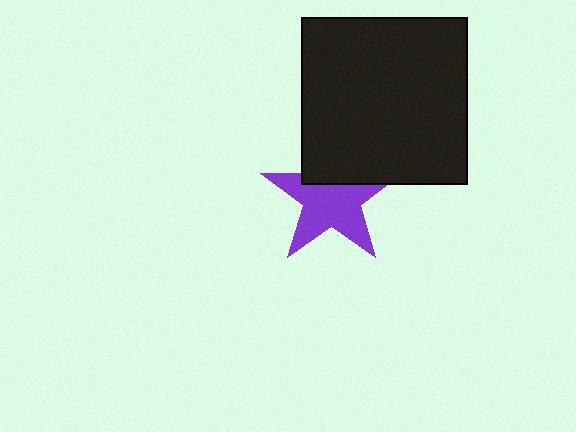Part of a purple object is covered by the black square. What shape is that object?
It is a star.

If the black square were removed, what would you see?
You would see the complete purple star.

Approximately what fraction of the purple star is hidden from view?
Roughly 31% of the purple star is hidden behind the black square.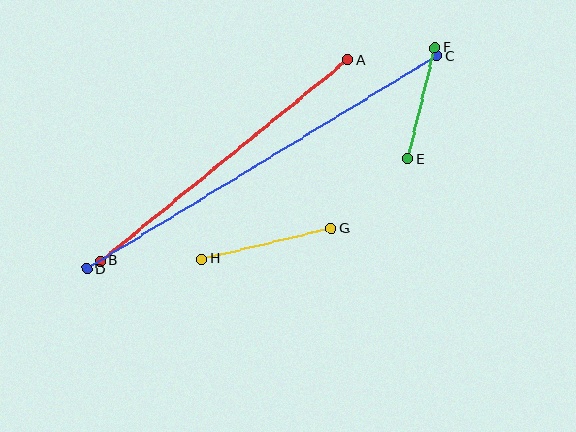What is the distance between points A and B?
The distance is approximately 319 pixels.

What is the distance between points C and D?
The distance is approximately 410 pixels.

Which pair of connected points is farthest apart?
Points C and D are farthest apart.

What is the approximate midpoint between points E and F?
The midpoint is at approximately (421, 103) pixels.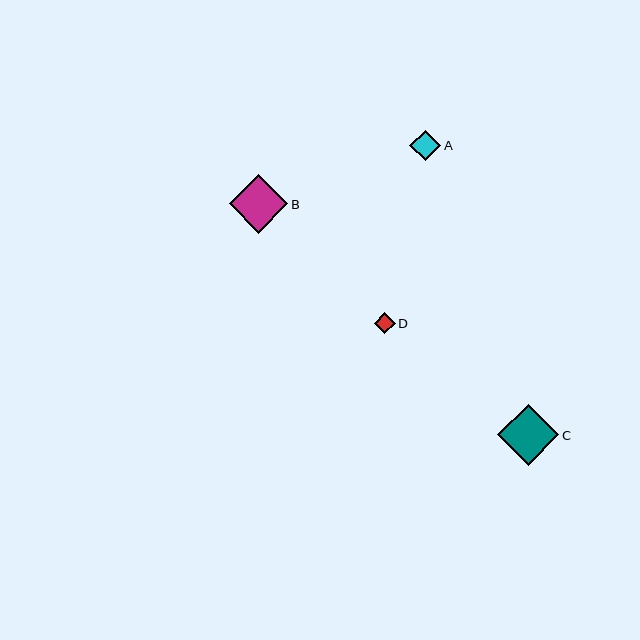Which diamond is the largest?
Diamond C is the largest with a size of approximately 61 pixels.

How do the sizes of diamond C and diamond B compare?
Diamond C and diamond B are approximately the same size.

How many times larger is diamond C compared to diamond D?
Diamond C is approximately 3.0 times the size of diamond D.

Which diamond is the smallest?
Diamond D is the smallest with a size of approximately 21 pixels.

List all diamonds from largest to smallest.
From largest to smallest: C, B, A, D.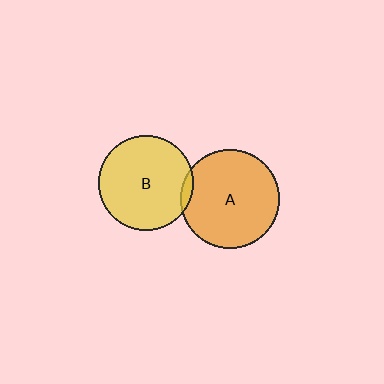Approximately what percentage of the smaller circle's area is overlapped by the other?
Approximately 5%.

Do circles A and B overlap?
Yes.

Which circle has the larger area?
Circle A (orange).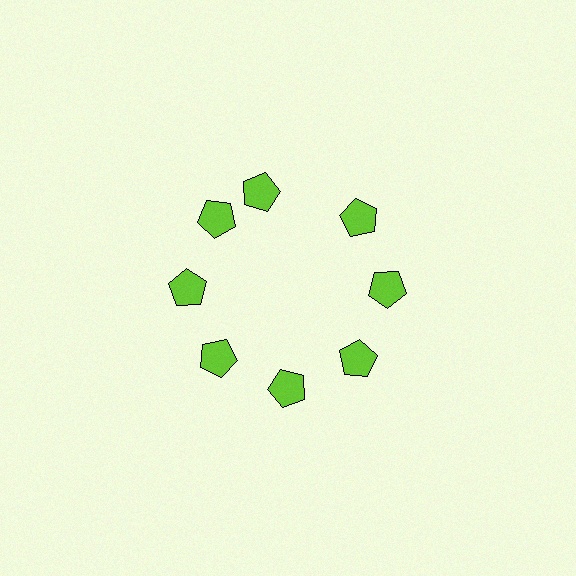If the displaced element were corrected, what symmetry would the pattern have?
It would have 8-fold rotational symmetry — the pattern would map onto itself every 45 degrees.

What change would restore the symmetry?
The symmetry would be restored by rotating it back into even spacing with its neighbors so that all 8 pentagons sit at equal angles and equal distance from the center.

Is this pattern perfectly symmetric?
No. The 8 lime pentagons are arranged in a ring, but one element near the 12 o'clock position is rotated out of alignment along the ring, breaking the 8-fold rotational symmetry.